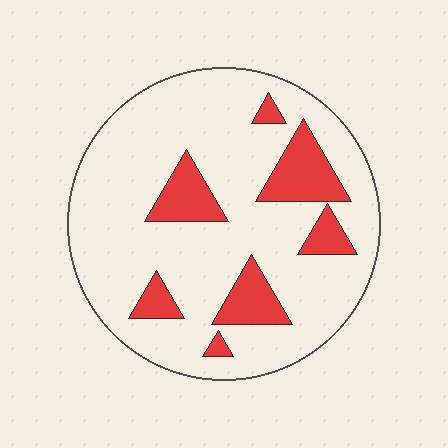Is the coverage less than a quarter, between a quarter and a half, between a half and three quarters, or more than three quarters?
Less than a quarter.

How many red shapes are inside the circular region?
7.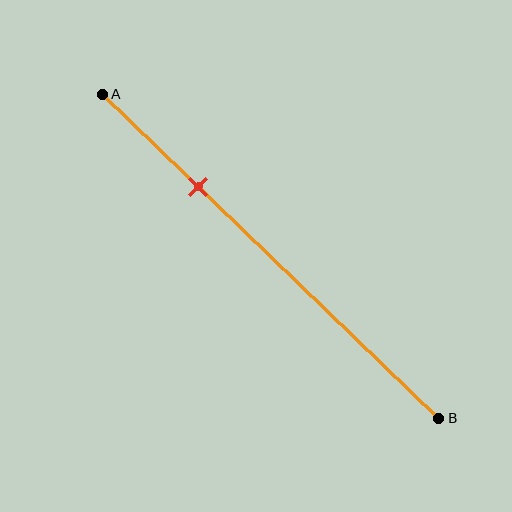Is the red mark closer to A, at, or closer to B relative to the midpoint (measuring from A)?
The red mark is closer to point A than the midpoint of segment AB.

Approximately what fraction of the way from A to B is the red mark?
The red mark is approximately 30% of the way from A to B.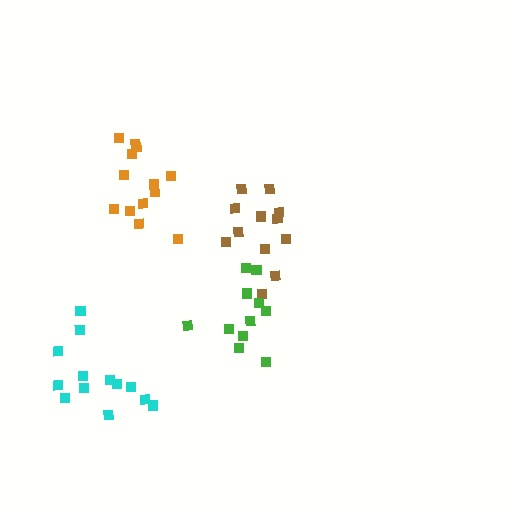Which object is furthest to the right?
The brown cluster is rightmost.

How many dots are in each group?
Group 1: 12 dots, Group 2: 13 dots, Group 3: 13 dots, Group 4: 11 dots (49 total).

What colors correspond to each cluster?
The clusters are colored: brown, cyan, orange, green.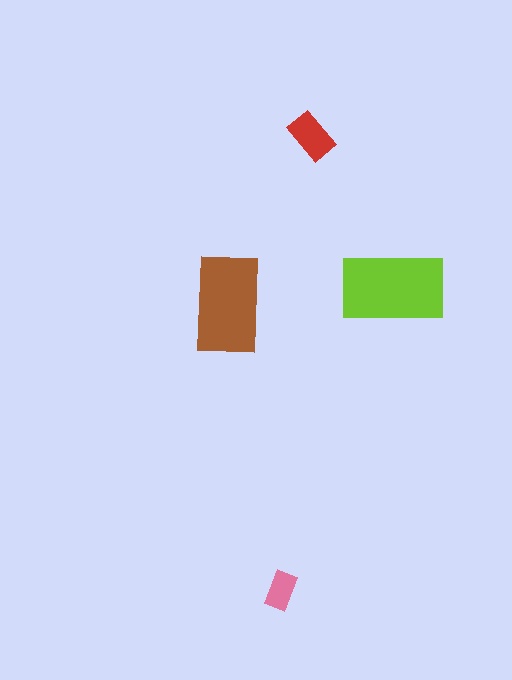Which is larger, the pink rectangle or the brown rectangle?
The brown one.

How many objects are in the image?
There are 4 objects in the image.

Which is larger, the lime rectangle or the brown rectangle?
The lime one.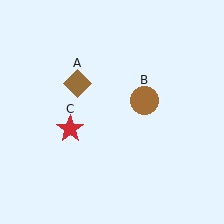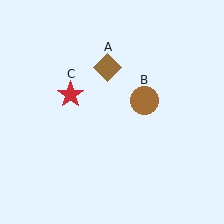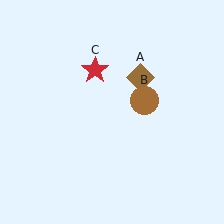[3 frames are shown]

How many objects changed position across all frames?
2 objects changed position: brown diamond (object A), red star (object C).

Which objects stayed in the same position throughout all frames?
Brown circle (object B) remained stationary.